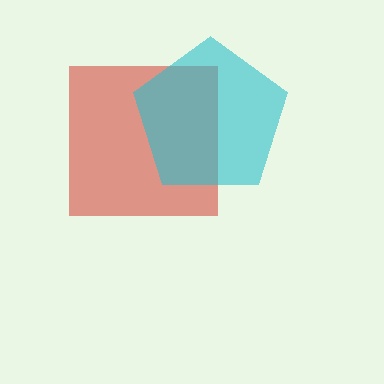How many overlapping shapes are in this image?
There are 2 overlapping shapes in the image.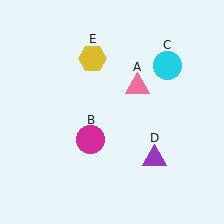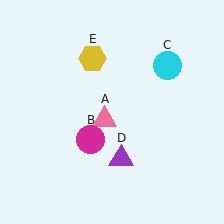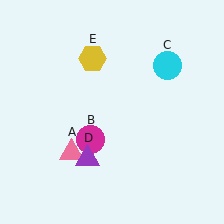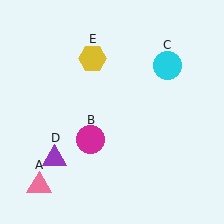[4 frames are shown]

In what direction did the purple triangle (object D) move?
The purple triangle (object D) moved left.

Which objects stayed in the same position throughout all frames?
Magenta circle (object B) and cyan circle (object C) and yellow hexagon (object E) remained stationary.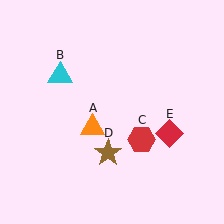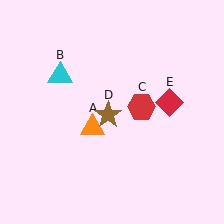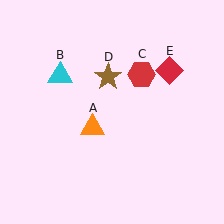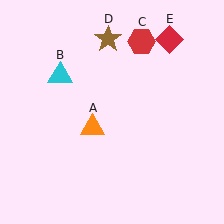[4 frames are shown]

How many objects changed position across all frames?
3 objects changed position: red hexagon (object C), brown star (object D), red diamond (object E).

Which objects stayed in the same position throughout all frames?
Orange triangle (object A) and cyan triangle (object B) remained stationary.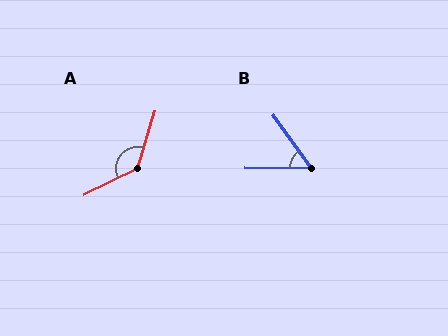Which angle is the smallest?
B, at approximately 54 degrees.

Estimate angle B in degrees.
Approximately 54 degrees.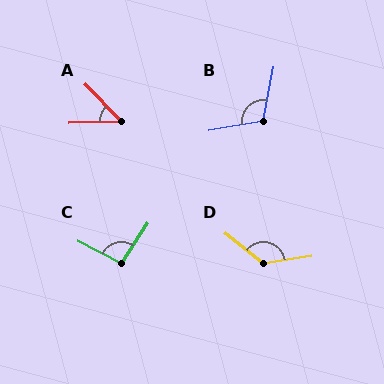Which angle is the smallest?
A, at approximately 47 degrees.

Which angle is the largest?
D, at approximately 133 degrees.